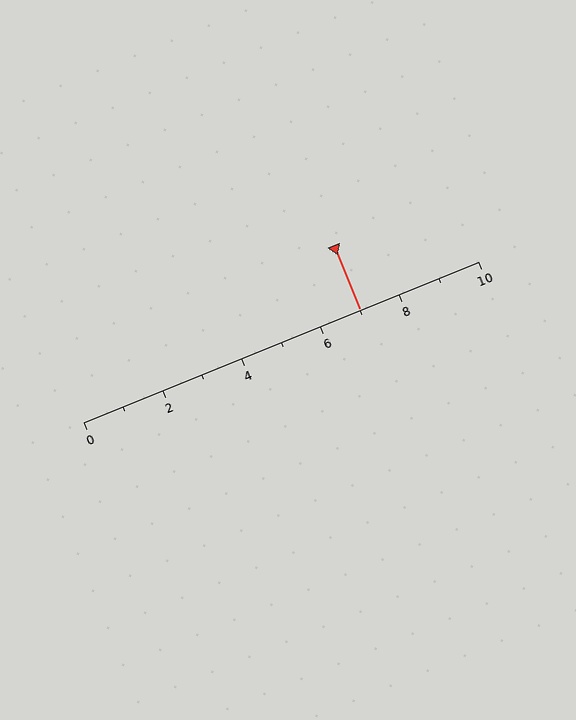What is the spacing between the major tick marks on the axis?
The major ticks are spaced 2 apart.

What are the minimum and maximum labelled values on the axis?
The axis runs from 0 to 10.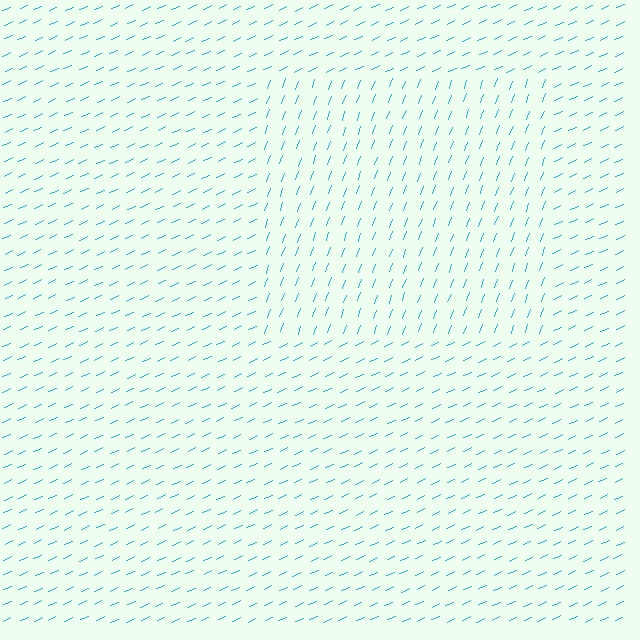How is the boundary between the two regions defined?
The boundary is defined purely by a change in line orientation (approximately 45 degrees difference). All lines are the same color and thickness.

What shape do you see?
I see a rectangle.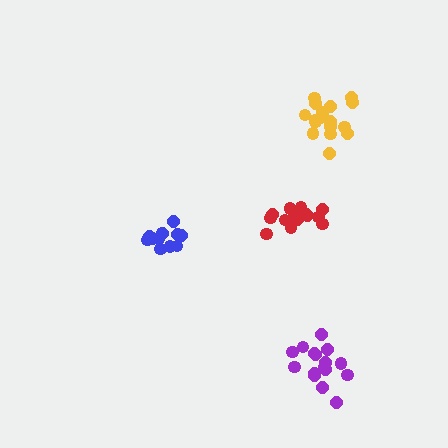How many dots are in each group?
Group 1: 17 dots, Group 2: 16 dots, Group 3: 12 dots, Group 4: 14 dots (59 total).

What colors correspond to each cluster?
The clusters are colored: yellow, purple, blue, red.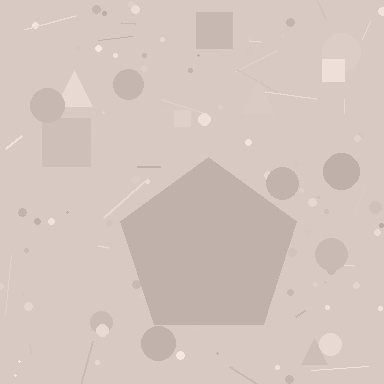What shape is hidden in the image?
A pentagon is hidden in the image.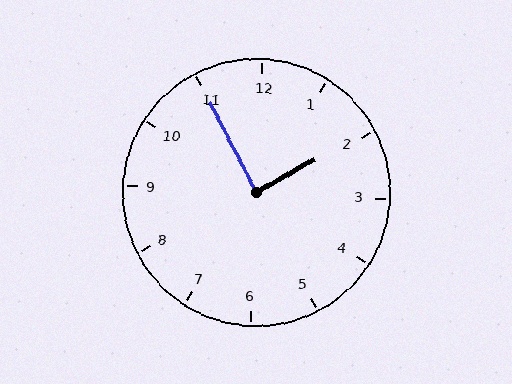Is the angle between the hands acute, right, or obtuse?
It is right.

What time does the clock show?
1:55.